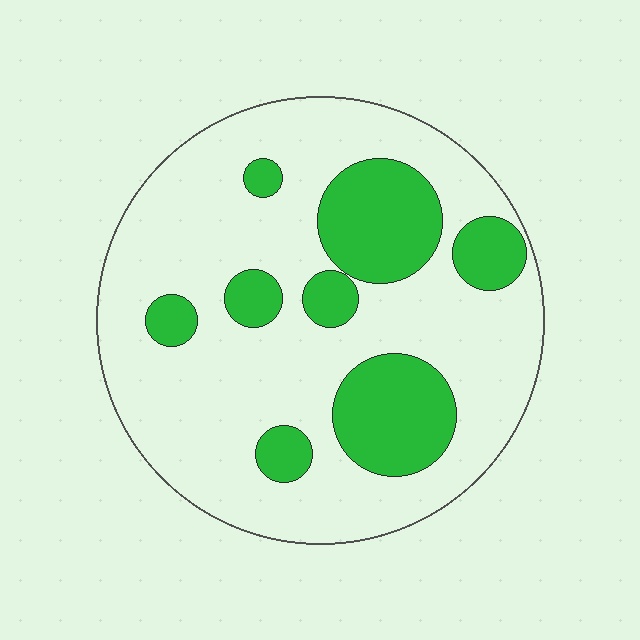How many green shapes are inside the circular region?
8.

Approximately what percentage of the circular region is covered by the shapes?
Approximately 25%.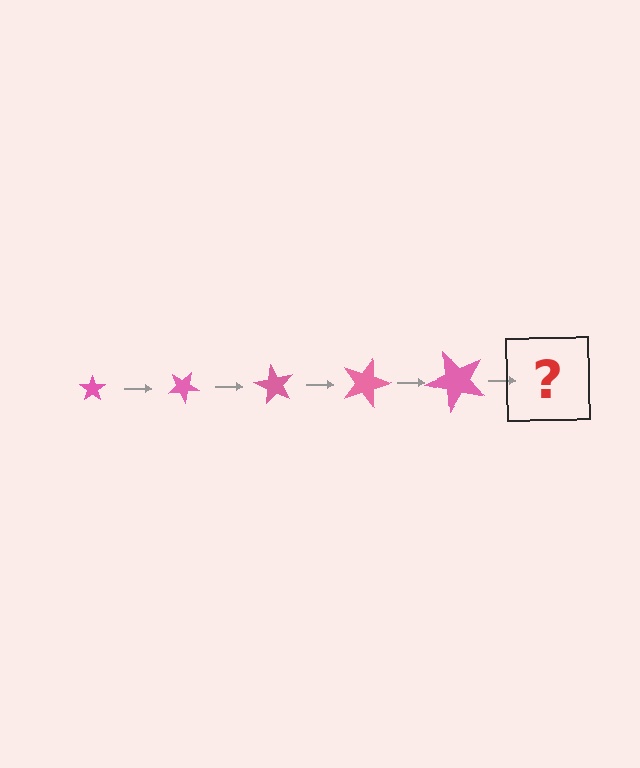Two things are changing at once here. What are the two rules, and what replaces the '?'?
The two rules are that the star grows larger each step and it rotates 30 degrees each step. The '?' should be a star, larger than the previous one and rotated 150 degrees from the start.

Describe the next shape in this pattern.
It should be a star, larger than the previous one and rotated 150 degrees from the start.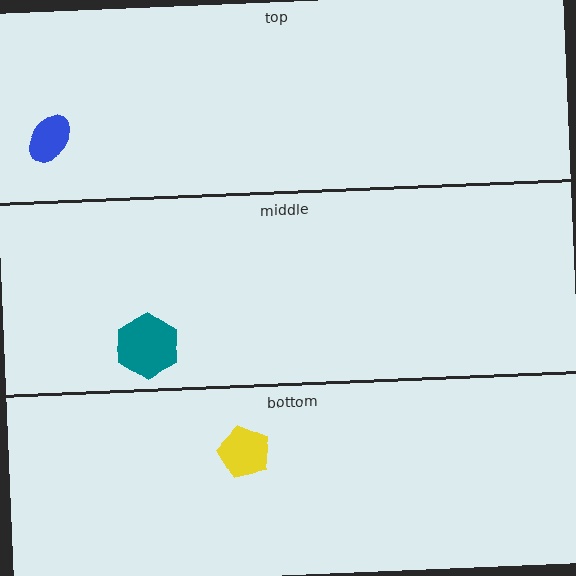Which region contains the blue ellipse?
The top region.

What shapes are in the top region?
The blue ellipse.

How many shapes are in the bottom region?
1.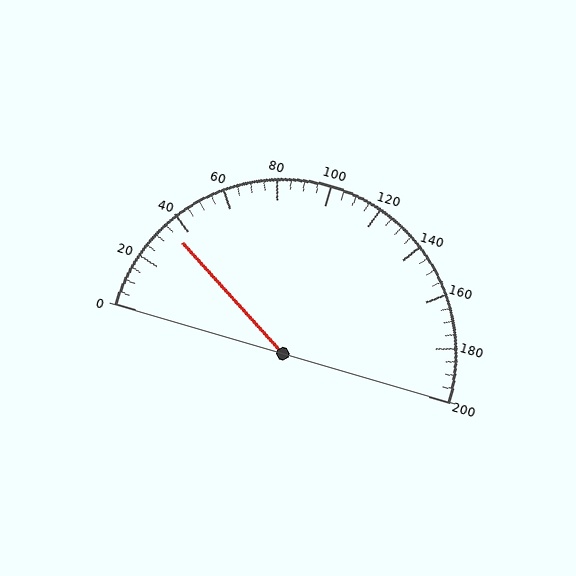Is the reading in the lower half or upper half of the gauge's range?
The reading is in the lower half of the range (0 to 200).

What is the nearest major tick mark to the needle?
The nearest major tick mark is 40.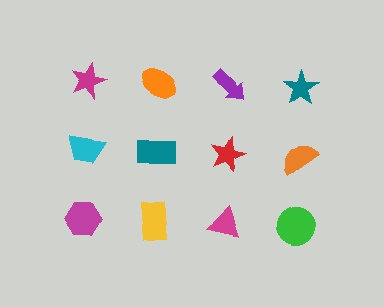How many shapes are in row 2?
4 shapes.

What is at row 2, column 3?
A red star.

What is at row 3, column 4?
A green circle.